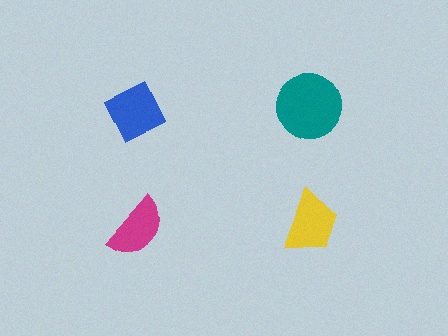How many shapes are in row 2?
2 shapes.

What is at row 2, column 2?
A yellow trapezoid.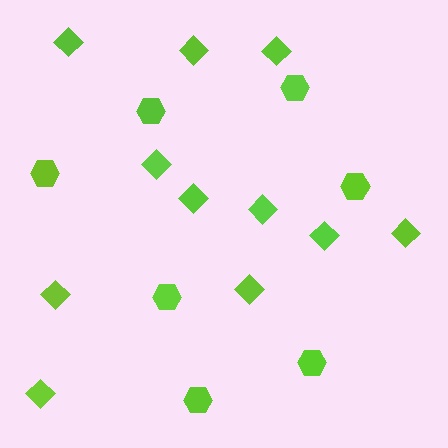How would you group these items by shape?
There are 2 groups: one group of hexagons (7) and one group of diamonds (11).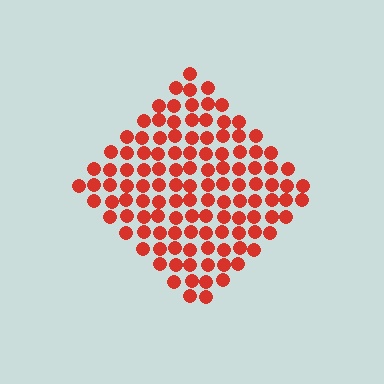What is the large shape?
The large shape is a diamond.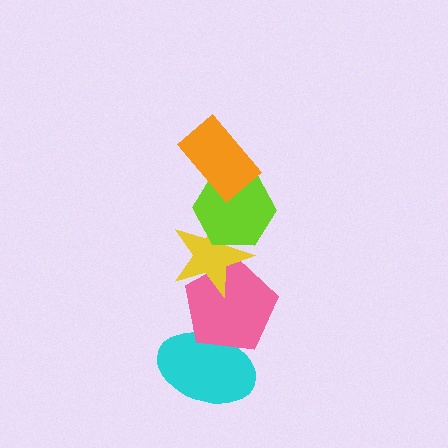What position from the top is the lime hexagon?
The lime hexagon is 2nd from the top.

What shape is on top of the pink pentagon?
The yellow star is on top of the pink pentagon.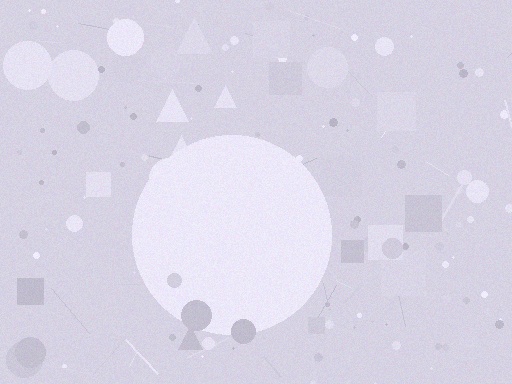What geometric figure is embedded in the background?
A circle is embedded in the background.